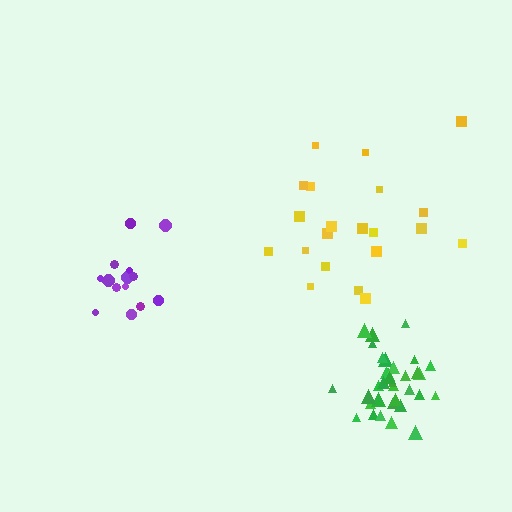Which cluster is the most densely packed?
Green.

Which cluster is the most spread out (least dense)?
Yellow.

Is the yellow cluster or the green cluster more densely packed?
Green.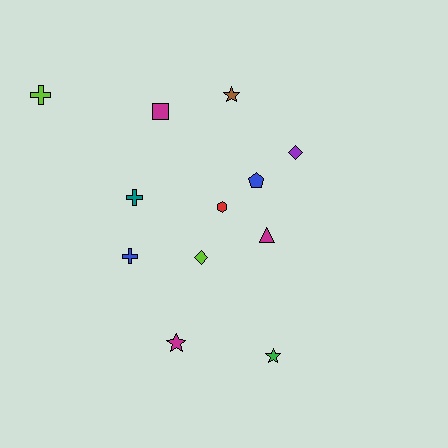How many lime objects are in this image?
There are 2 lime objects.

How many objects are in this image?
There are 12 objects.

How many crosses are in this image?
There are 3 crosses.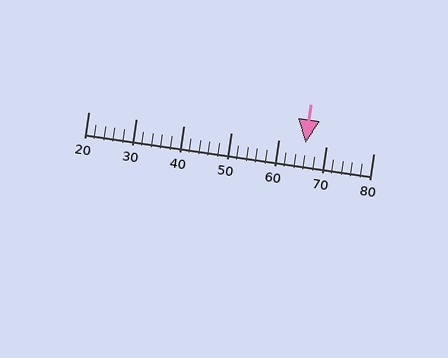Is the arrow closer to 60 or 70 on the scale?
The arrow is closer to 70.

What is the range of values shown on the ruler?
The ruler shows values from 20 to 80.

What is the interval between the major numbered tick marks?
The major tick marks are spaced 10 units apart.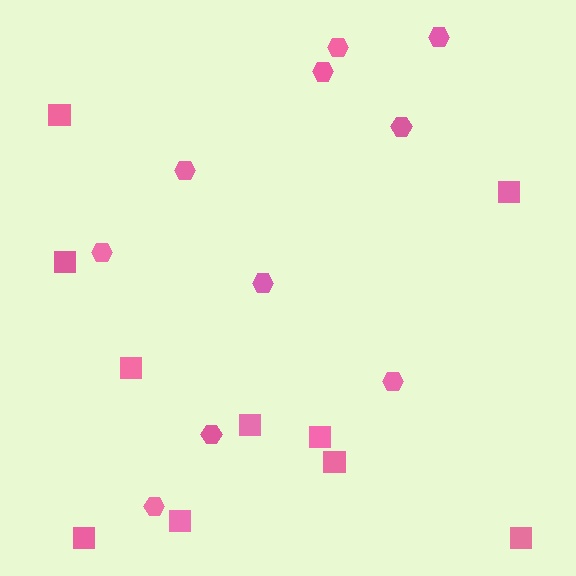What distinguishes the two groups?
There are 2 groups: one group of squares (10) and one group of hexagons (10).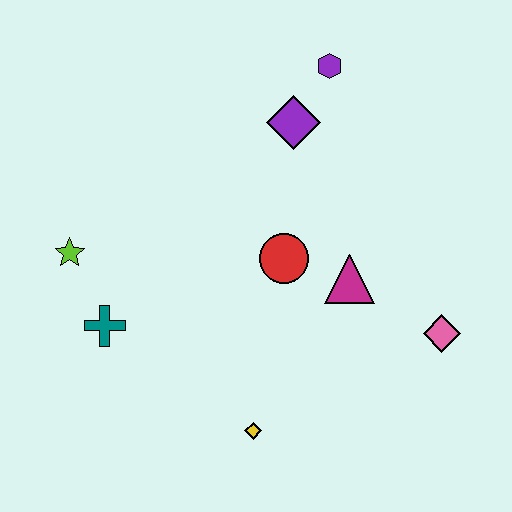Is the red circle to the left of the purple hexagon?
Yes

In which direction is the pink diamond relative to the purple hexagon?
The pink diamond is below the purple hexagon.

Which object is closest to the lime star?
The teal cross is closest to the lime star.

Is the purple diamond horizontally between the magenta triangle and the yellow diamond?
Yes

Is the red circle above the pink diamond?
Yes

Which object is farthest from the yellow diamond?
The purple hexagon is farthest from the yellow diamond.